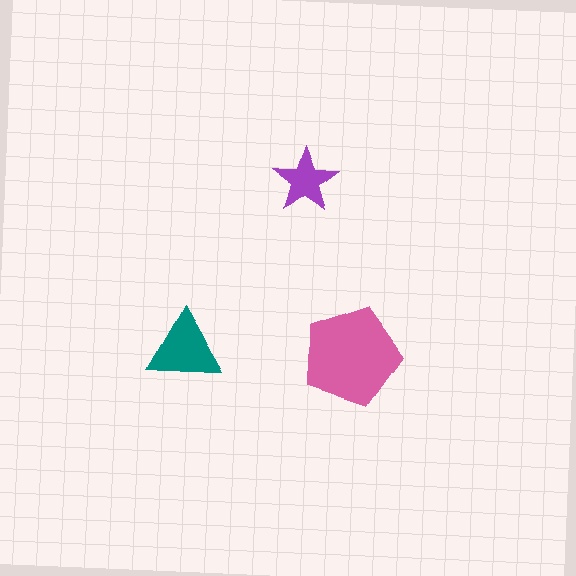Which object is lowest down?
The teal triangle is bottommost.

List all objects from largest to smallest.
The pink pentagon, the teal triangle, the purple star.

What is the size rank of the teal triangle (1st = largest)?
2nd.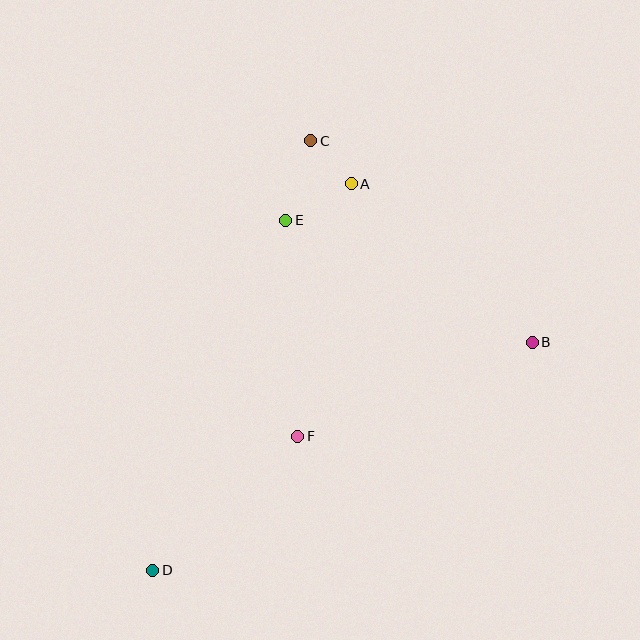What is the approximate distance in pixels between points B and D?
The distance between B and D is approximately 442 pixels.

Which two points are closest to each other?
Points A and C are closest to each other.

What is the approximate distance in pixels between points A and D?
The distance between A and D is approximately 434 pixels.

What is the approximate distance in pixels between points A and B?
The distance between A and B is approximately 241 pixels.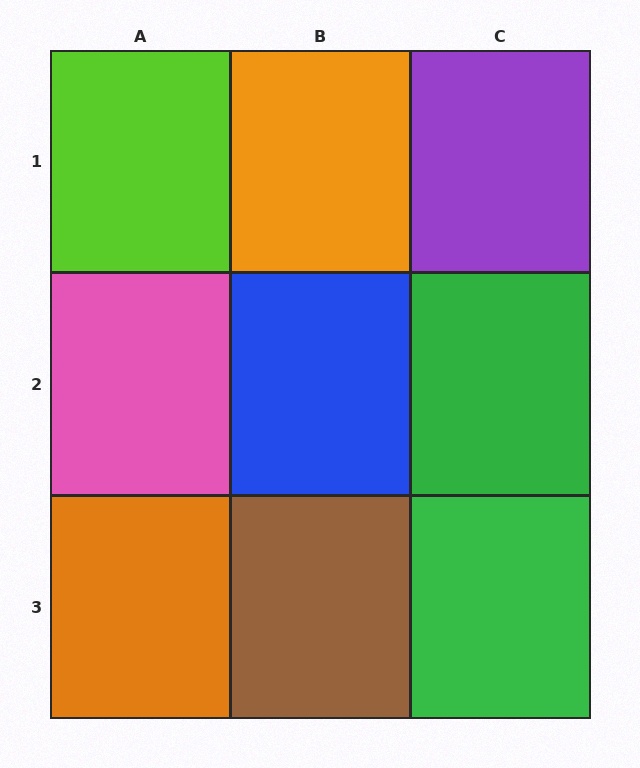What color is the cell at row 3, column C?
Green.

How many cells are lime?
1 cell is lime.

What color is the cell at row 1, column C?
Purple.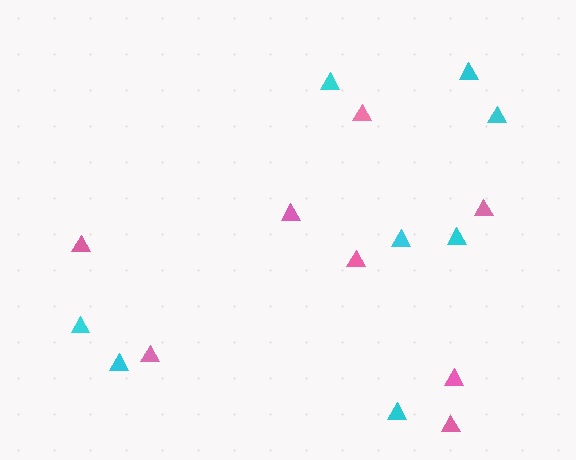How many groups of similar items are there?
There are 2 groups: one group of cyan triangles (8) and one group of pink triangles (8).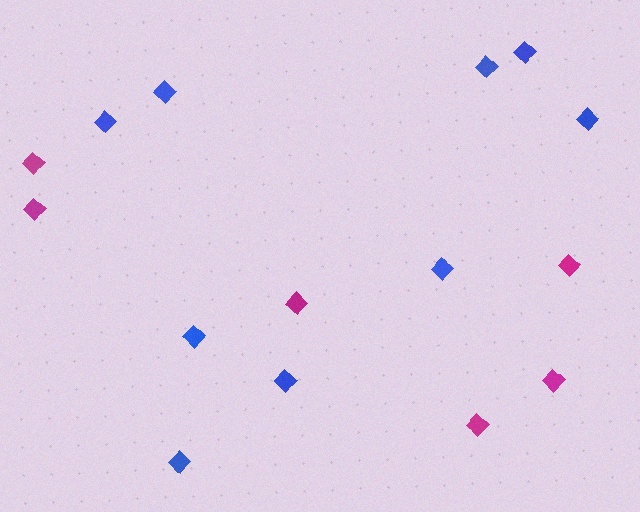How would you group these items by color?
There are 2 groups: one group of blue diamonds (9) and one group of magenta diamonds (6).